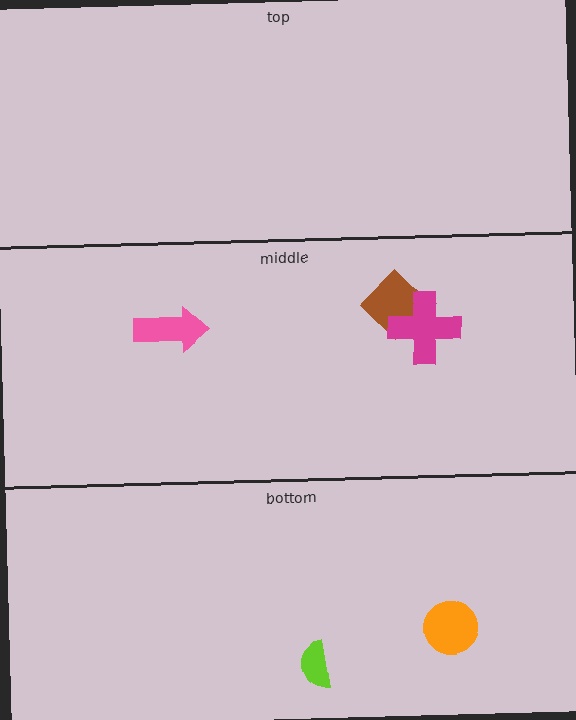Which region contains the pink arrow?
The middle region.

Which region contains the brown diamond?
The middle region.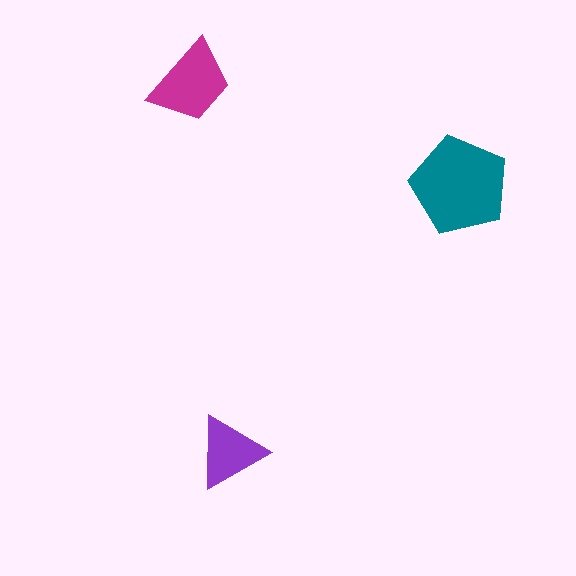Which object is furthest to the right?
The teal pentagon is rightmost.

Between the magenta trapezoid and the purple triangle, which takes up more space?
The magenta trapezoid.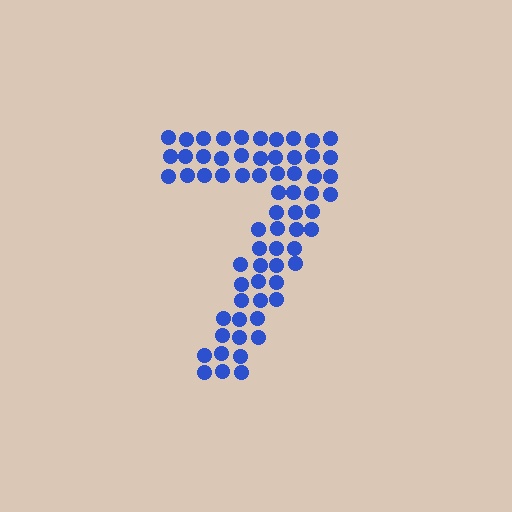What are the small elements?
The small elements are circles.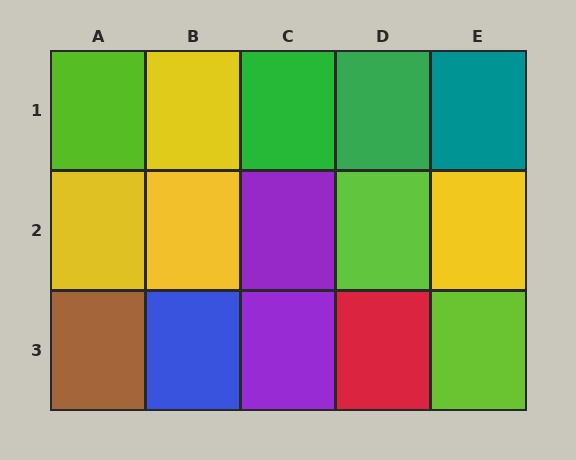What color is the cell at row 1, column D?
Green.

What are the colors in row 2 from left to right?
Yellow, yellow, purple, lime, yellow.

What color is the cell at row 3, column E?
Lime.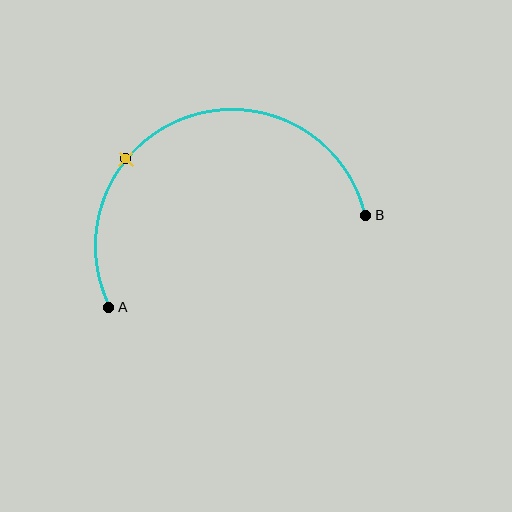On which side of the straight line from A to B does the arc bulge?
The arc bulges above the straight line connecting A and B.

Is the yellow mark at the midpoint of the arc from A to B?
No. The yellow mark lies on the arc but is closer to endpoint A. The arc midpoint would be at the point on the curve equidistant along the arc from both A and B.